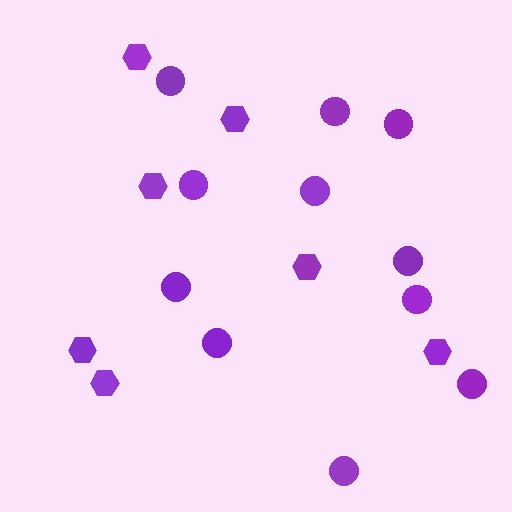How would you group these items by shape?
There are 2 groups: one group of hexagons (7) and one group of circles (11).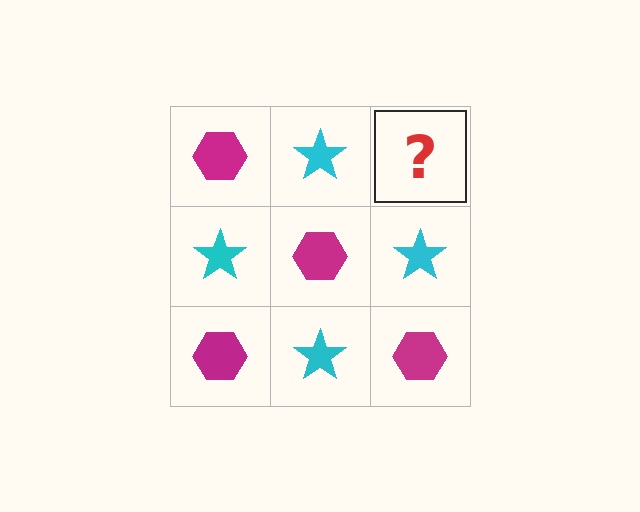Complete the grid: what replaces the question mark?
The question mark should be replaced with a magenta hexagon.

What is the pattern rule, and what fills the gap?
The rule is that it alternates magenta hexagon and cyan star in a checkerboard pattern. The gap should be filled with a magenta hexagon.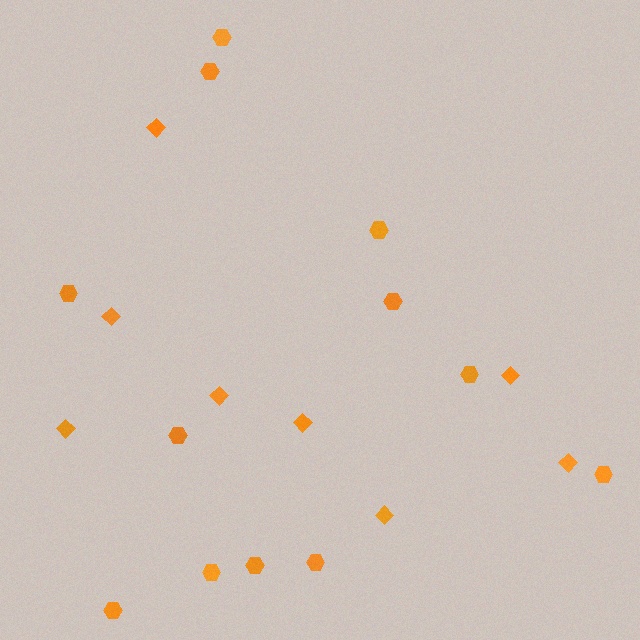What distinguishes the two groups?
There are 2 groups: one group of hexagons (12) and one group of diamonds (8).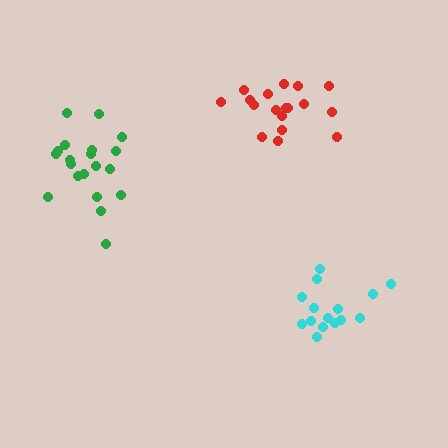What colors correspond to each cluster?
The clusters are colored: cyan, green, red.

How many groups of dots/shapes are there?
There are 3 groups.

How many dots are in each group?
Group 1: 15 dots, Group 2: 20 dots, Group 3: 18 dots (53 total).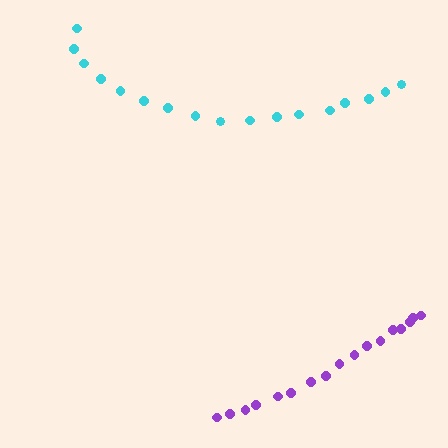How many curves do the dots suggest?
There are 2 distinct paths.